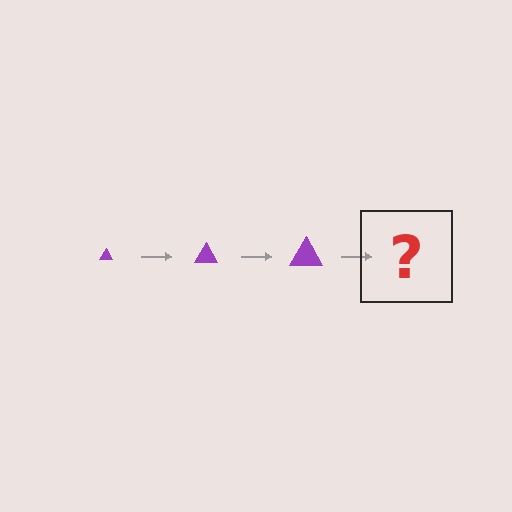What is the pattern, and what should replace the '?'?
The pattern is that the triangle gets progressively larger each step. The '?' should be a purple triangle, larger than the previous one.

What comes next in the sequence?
The next element should be a purple triangle, larger than the previous one.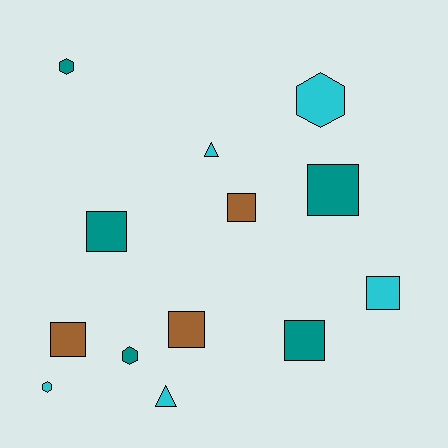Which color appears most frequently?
Teal, with 5 objects.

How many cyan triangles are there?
There are 2 cyan triangles.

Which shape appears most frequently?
Square, with 7 objects.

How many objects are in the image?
There are 13 objects.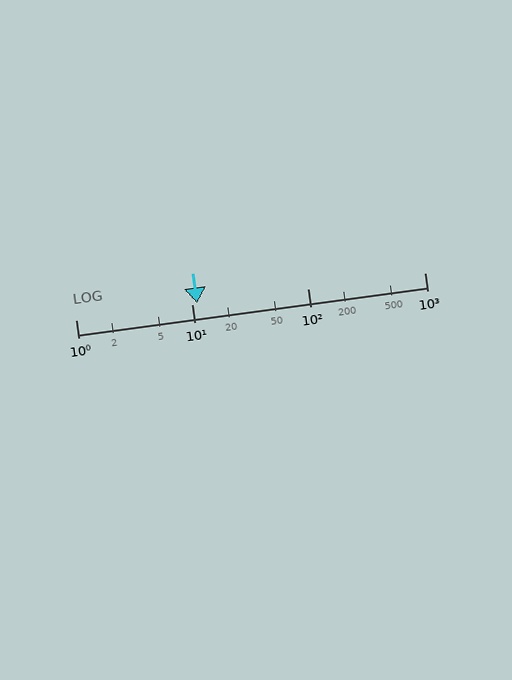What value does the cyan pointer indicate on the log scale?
The pointer indicates approximately 11.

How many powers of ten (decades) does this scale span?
The scale spans 3 decades, from 1 to 1000.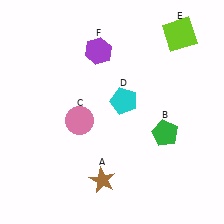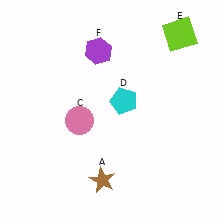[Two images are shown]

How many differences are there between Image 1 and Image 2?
There is 1 difference between the two images.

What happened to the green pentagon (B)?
The green pentagon (B) was removed in Image 2. It was in the bottom-right area of Image 1.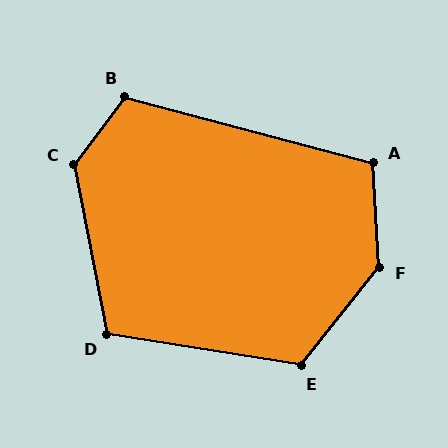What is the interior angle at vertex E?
Approximately 120 degrees (obtuse).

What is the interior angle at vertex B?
Approximately 112 degrees (obtuse).